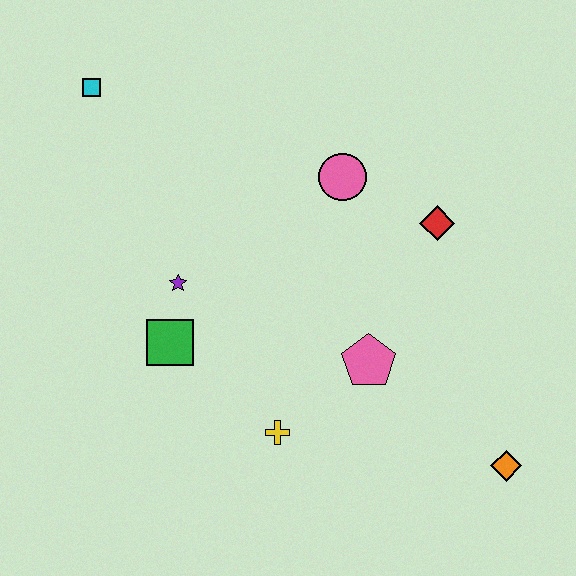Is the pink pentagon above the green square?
No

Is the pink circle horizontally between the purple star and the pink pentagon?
Yes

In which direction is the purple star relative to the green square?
The purple star is above the green square.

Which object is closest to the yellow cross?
The pink pentagon is closest to the yellow cross.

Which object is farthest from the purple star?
The orange diamond is farthest from the purple star.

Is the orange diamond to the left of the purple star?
No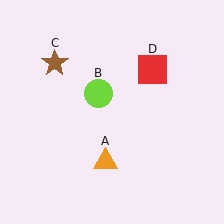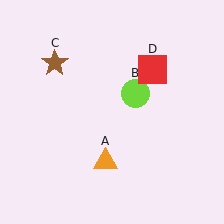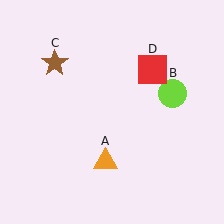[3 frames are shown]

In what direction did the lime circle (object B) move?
The lime circle (object B) moved right.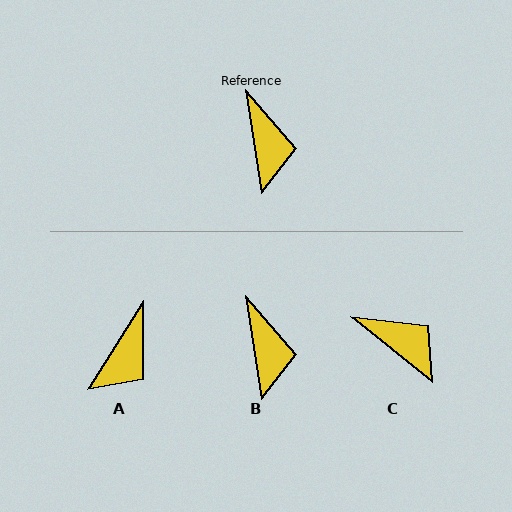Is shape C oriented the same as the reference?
No, it is off by about 42 degrees.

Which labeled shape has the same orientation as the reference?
B.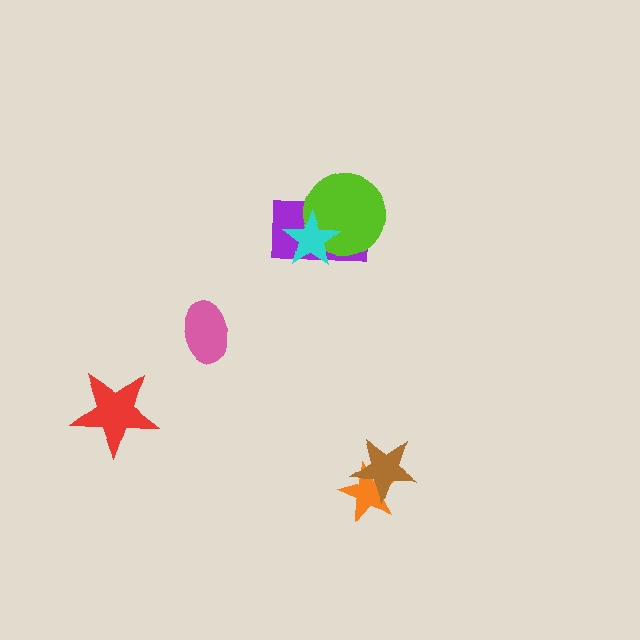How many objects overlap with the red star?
0 objects overlap with the red star.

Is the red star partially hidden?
No, no other shape covers it.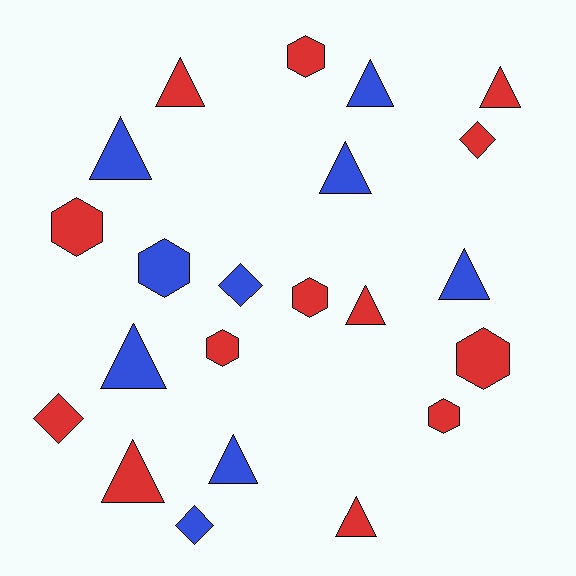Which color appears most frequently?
Red, with 13 objects.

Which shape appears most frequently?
Triangle, with 11 objects.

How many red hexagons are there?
There are 6 red hexagons.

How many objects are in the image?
There are 22 objects.